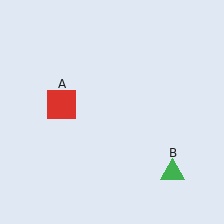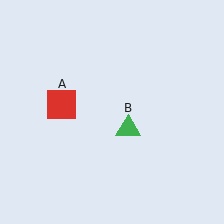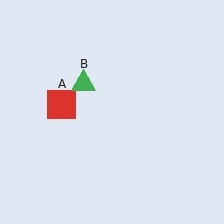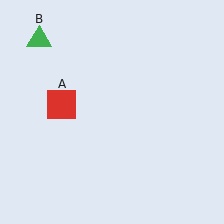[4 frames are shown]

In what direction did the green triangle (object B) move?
The green triangle (object B) moved up and to the left.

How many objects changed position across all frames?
1 object changed position: green triangle (object B).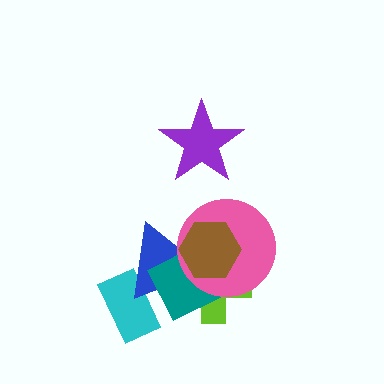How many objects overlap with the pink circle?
4 objects overlap with the pink circle.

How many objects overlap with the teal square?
4 objects overlap with the teal square.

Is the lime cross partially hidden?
Yes, it is partially covered by another shape.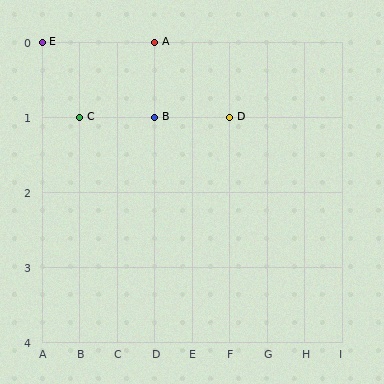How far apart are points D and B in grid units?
Points D and B are 2 columns apart.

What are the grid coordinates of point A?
Point A is at grid coordinates (D, 0).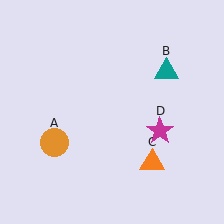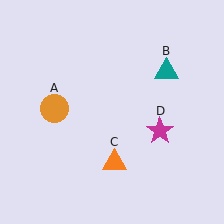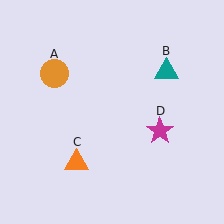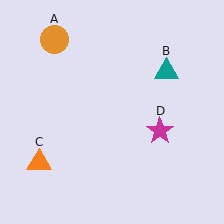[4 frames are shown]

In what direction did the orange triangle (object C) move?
The orange triangle (object C) moved left.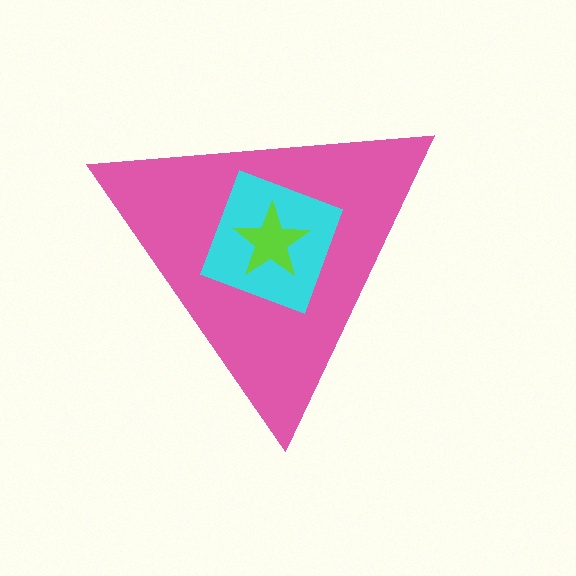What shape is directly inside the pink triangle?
The cyan square.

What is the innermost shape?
The lime star.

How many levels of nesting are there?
3.